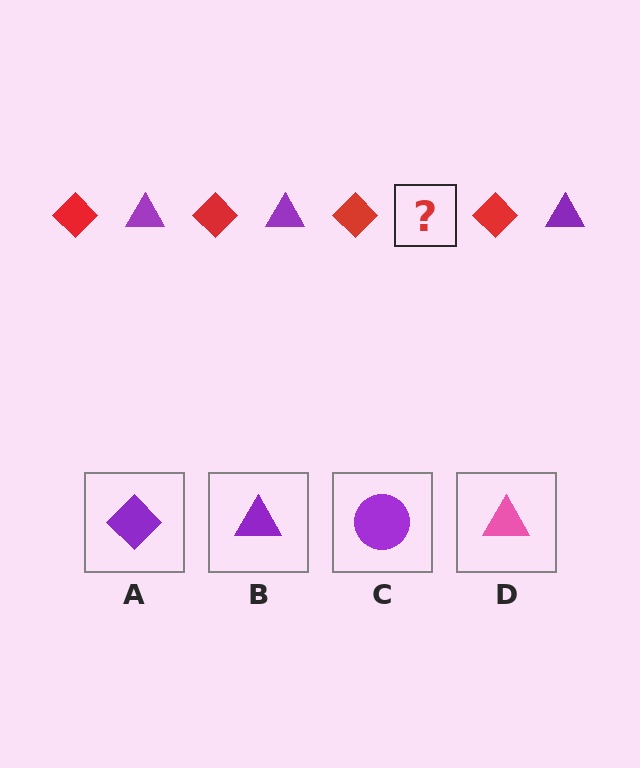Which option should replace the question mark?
Option B.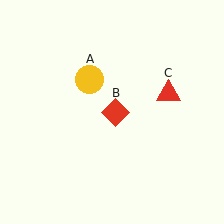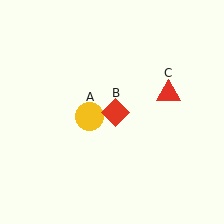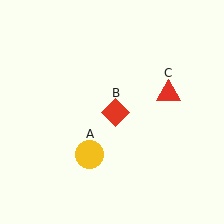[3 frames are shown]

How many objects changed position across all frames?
1 object changed position: yellow circle (object A).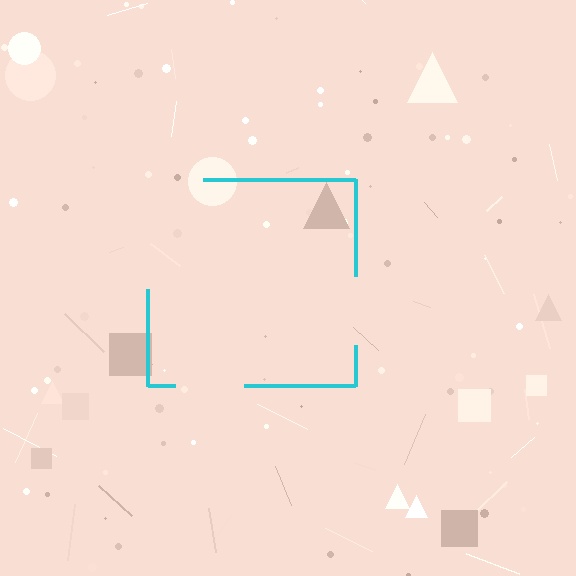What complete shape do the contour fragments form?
The contour fragments form a square.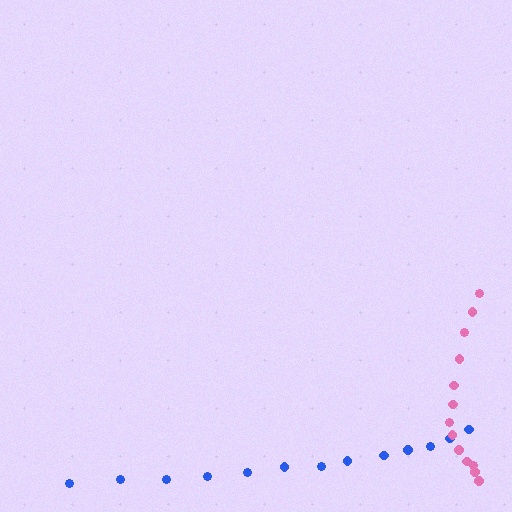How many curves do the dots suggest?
There are 2 distinct paths.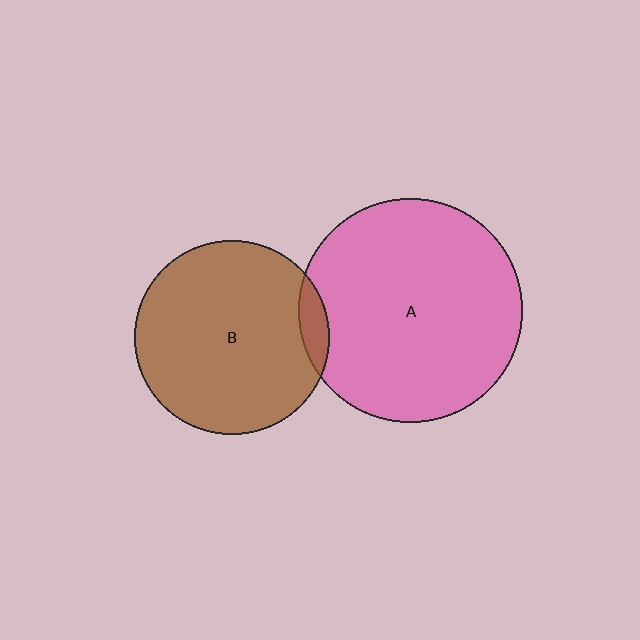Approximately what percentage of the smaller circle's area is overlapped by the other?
Approximately 5%.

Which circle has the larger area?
Circle A (pink).